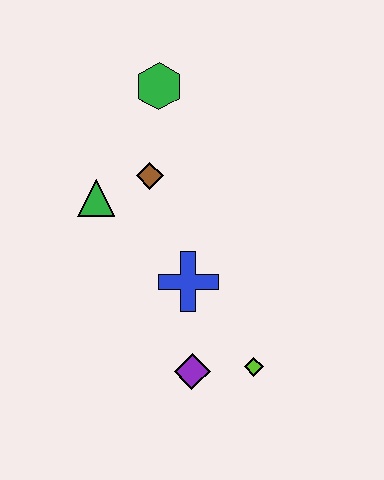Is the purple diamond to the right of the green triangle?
Yes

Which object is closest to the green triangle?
The brown diamond is closest to the green triangle.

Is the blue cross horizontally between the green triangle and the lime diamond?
Yes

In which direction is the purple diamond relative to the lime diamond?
The purple diamond is to the left of the lime diamond.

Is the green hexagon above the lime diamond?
Yes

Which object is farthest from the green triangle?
The lime diamond is farthest from the green triangle.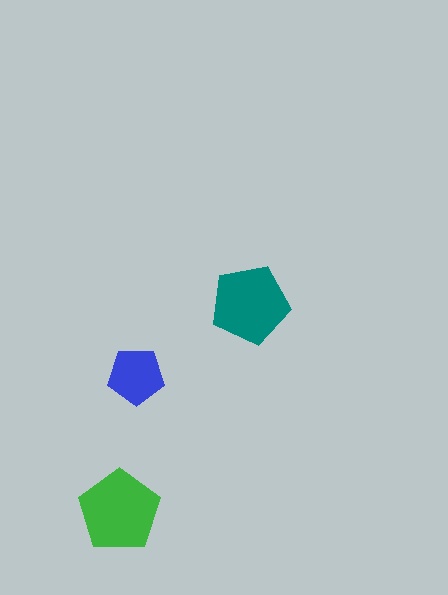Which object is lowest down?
The green pentagon is bottommost.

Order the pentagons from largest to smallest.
the green one, the teal one, the blue one.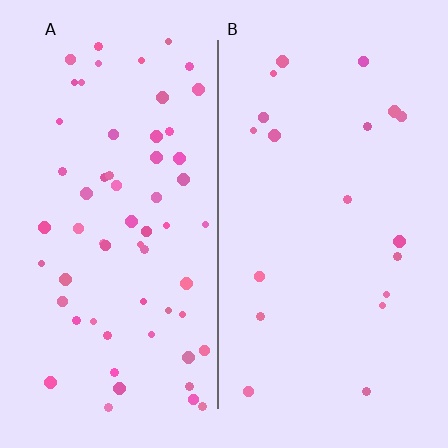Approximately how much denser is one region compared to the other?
Approximately 3.2× — region A over region B.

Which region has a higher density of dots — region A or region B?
A (the left).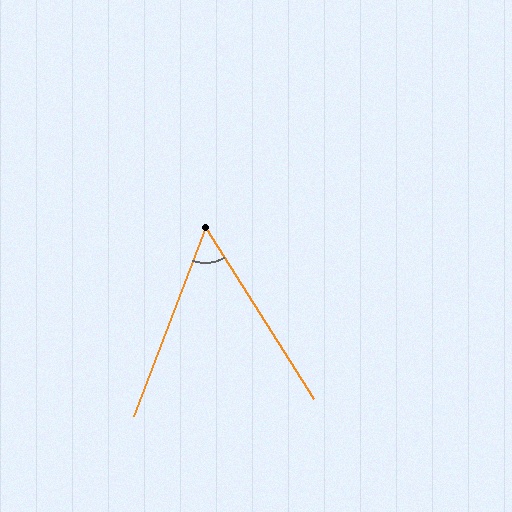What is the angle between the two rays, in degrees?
Approximately 53 degrees.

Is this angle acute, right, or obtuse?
It is acute.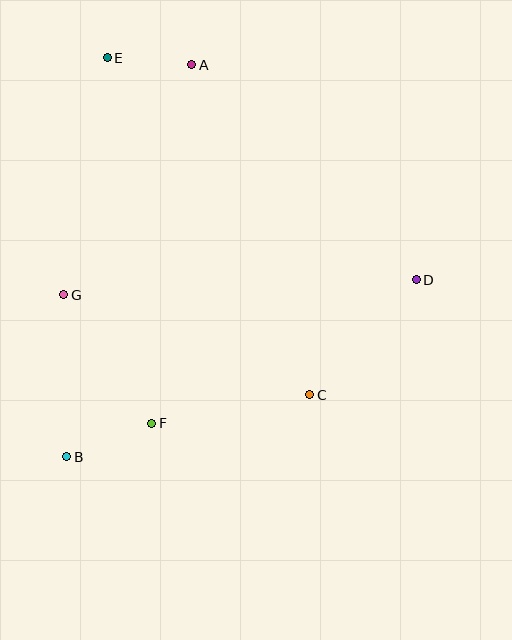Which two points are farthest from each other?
Points A and B are farthest from each other.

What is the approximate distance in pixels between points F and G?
The distance between F and G is approximately 156 pixels.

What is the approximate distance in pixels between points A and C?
The distance between A and C is approximately 350 pixels.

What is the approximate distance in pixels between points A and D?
The distance between A and D is approximately 311 pixels.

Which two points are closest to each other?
Points A and E are closest to each other.